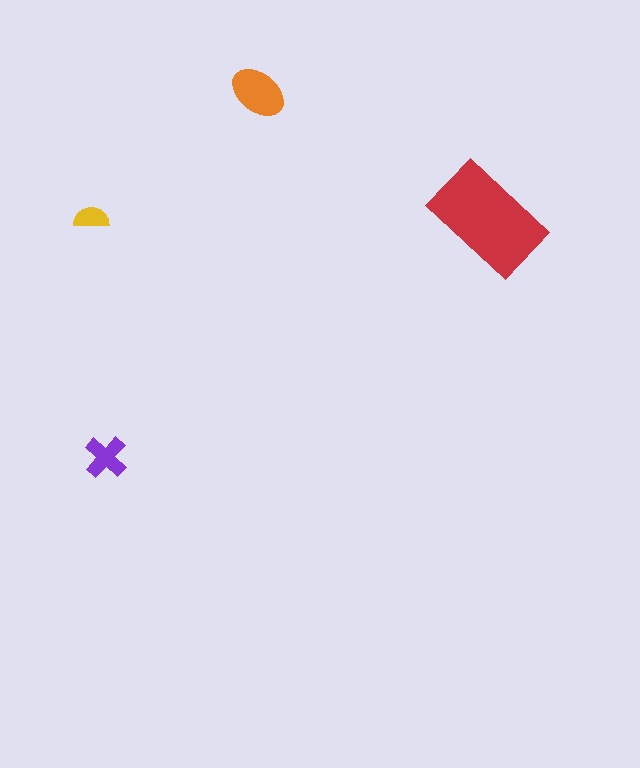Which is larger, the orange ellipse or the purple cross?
The orange ellipse.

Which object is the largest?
The red rectangle.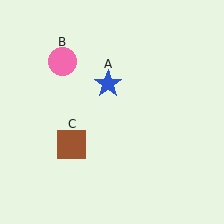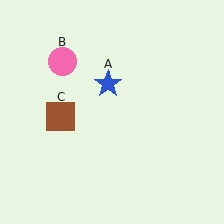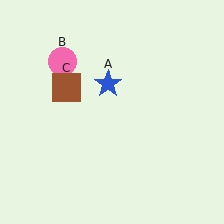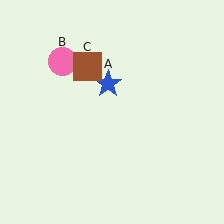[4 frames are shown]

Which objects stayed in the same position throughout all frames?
Blue star (object A) and pink circle (object B) remained stationary.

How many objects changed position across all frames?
1 object changed position: brown square (object C).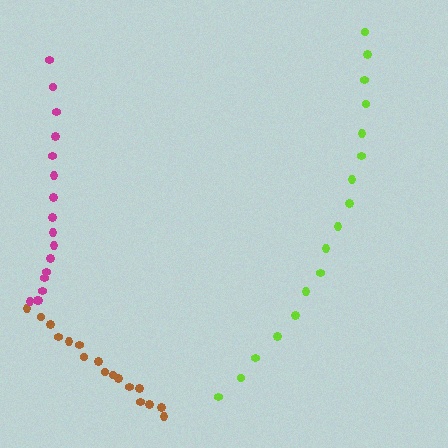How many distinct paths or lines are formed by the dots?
There are 3 distinct paths.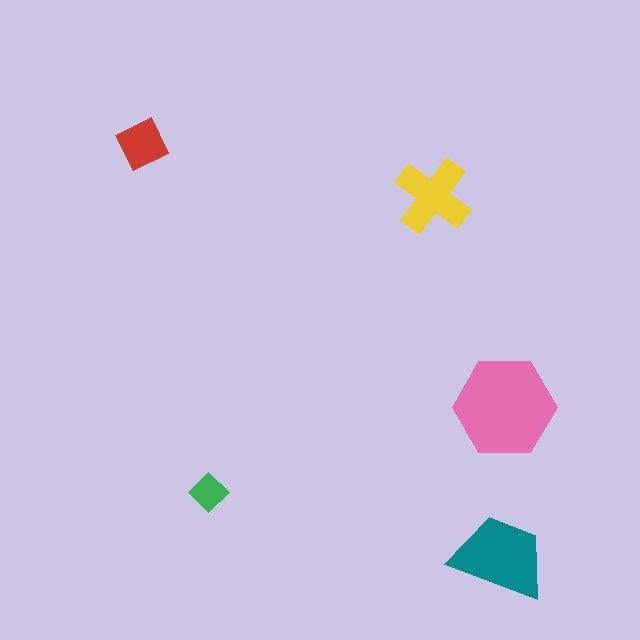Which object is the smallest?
The green diamond.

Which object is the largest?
The pink hexagon.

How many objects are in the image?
There are 5 objects in the image.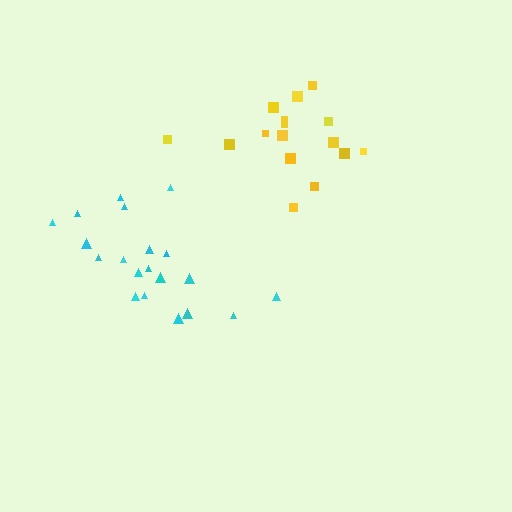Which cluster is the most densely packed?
Yellow.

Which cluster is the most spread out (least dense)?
Cyan.